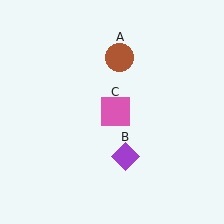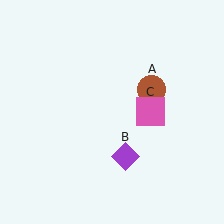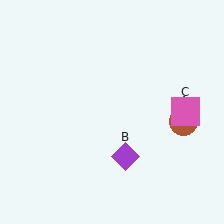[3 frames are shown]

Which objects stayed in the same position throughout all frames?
Purple diamond (object B) remained stationary.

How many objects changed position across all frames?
2 objects changed position: brown circle (object A), pink square (object C).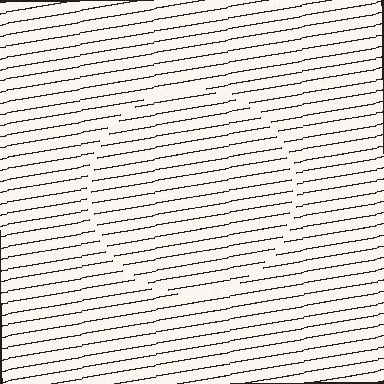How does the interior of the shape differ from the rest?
The interior of the shape contains the same grating, shifted by half a period — the contour is defined by the phase discontinuity where line-ends from the inner and outer gratings abut.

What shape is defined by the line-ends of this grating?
An illusory circle. The interior of the shape contains the same grating, shifted by half a period — the contour is defined by the phase discontinuity where line-ends from the inner and outer gratings abut.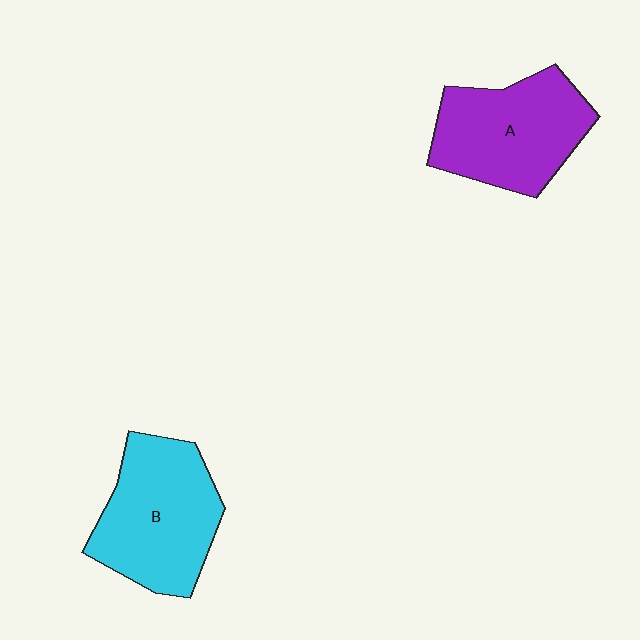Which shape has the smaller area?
Shape A (purple).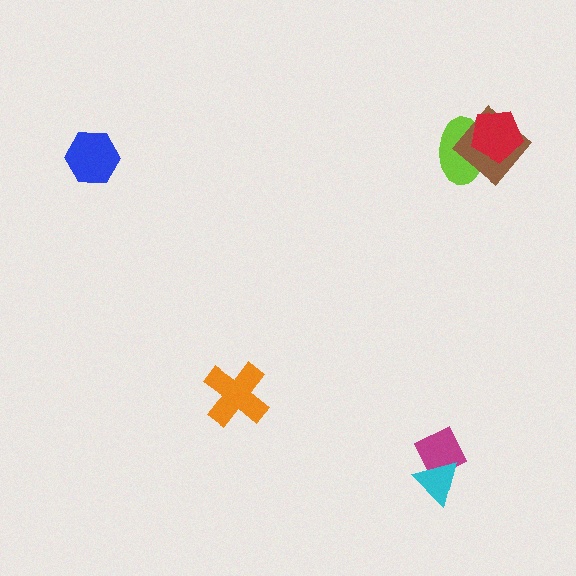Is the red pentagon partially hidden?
No, no other shape covers it.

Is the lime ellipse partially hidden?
Yes, it is partially covered by another shape.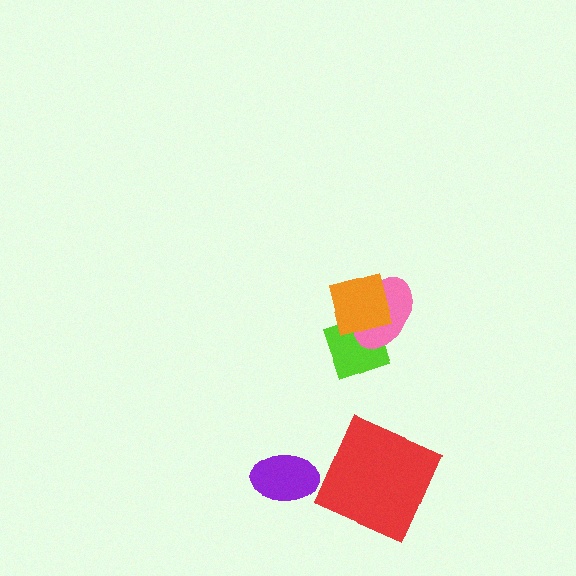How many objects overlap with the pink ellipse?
2 objects overlap with the pink ellipse.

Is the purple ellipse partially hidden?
No, no other shape covers it.